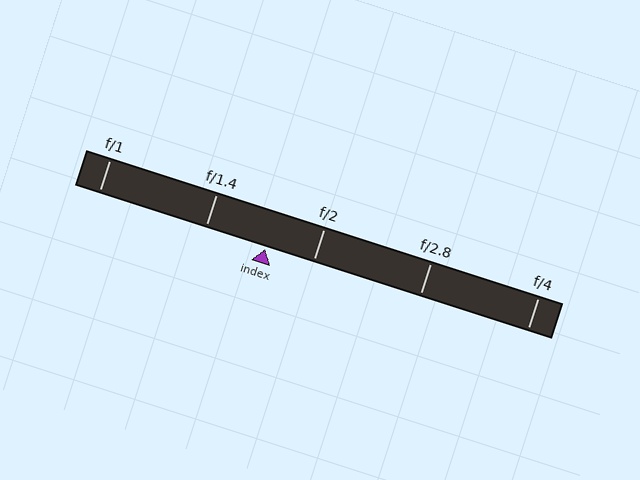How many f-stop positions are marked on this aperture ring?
There are 5 f-stop positions marked.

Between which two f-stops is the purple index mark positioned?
The index mark is between f/1.4 and f/2.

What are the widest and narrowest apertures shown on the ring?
The widest aperture shown is f/1 and the narrowest is f/4.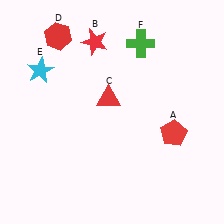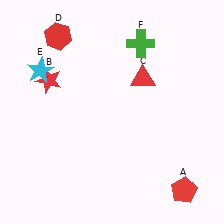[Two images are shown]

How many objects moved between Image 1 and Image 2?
3 objects moved between the two images.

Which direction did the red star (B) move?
The red star (B) moved left.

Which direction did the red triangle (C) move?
The red triangle (C) moved right.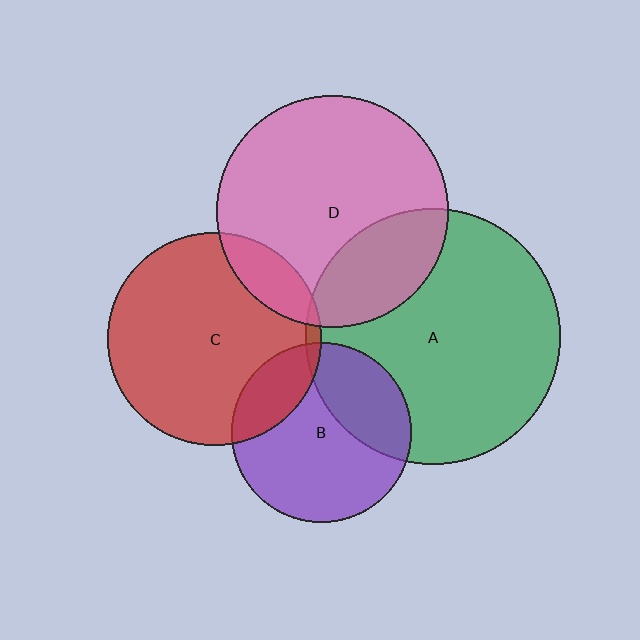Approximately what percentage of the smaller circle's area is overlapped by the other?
Approximately 25%.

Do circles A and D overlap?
Yes.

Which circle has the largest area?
Circle A (green).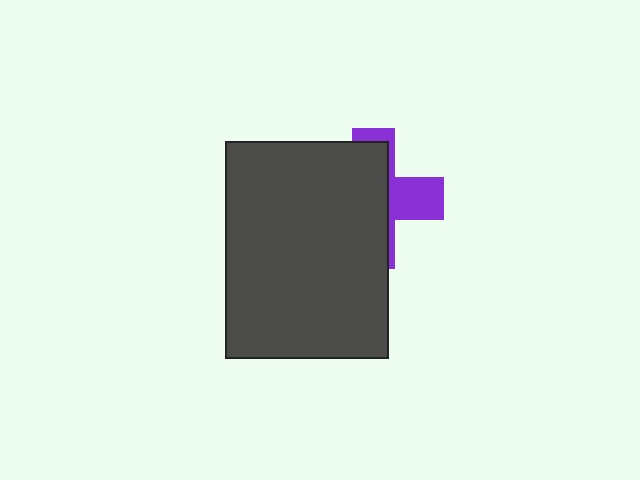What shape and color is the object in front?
The object in front is a dark gray rectangle.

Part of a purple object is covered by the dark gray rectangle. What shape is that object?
It is a cross.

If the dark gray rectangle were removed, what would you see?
You would see the complete purple cross.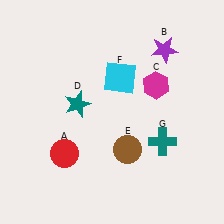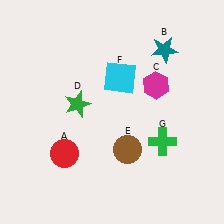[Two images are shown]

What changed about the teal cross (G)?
In Image 1, G is teal. In Image 2, it changed to green.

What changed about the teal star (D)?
In Image 1, D is teal. In Image 2, it changed to green.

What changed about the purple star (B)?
In Image 1, B is purple. In Image 2, it changed to teal.